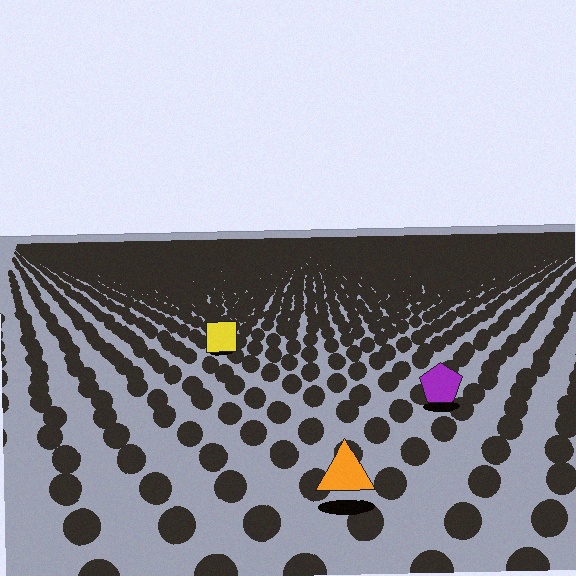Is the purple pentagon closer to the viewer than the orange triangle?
No. The orange triangle is closer — you can tell from the texture gradient: the ground texture is coarser near it.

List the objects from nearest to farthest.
From nearest to farthest: the orange triangle, the purple pentagon, the yellow square.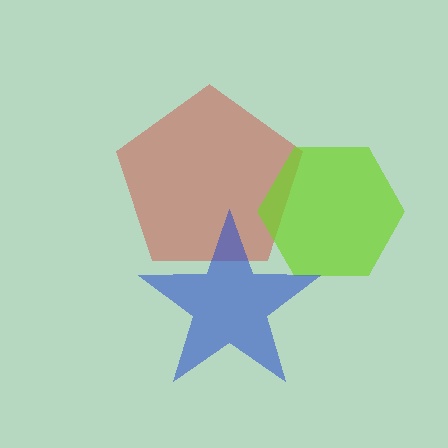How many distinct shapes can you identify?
There are 3 distinct shapes: a red pentagon, a lime hexagon, a blue star.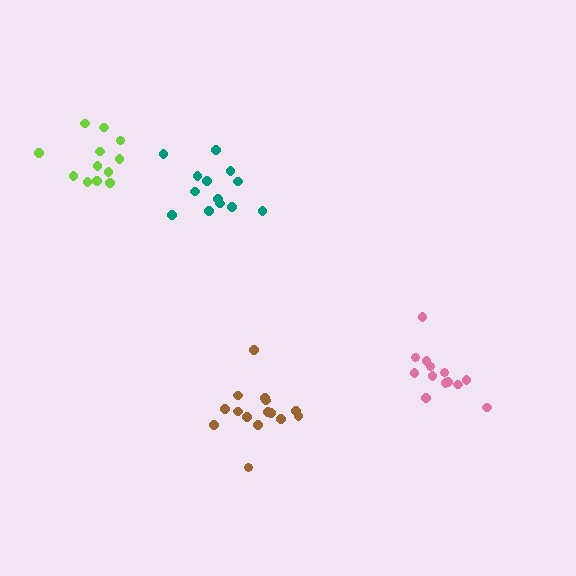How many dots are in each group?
Group 1: 13 dots, Group 2: 13 dots, Group 3: 12 dots, Group 4: 15 dots (53 total).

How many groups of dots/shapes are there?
There are 4 groups.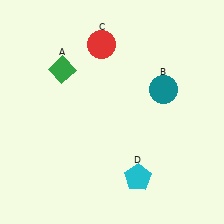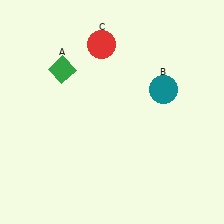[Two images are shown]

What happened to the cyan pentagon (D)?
The cyan pentagon (D) was removed in Image 2. It was in the bottom-right area of Image 1.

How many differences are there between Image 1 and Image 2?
There is 1 difference between the two images.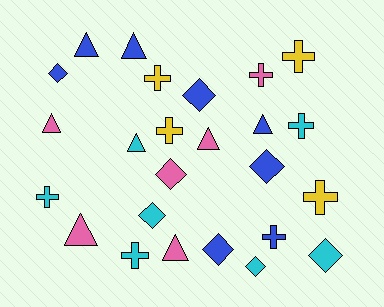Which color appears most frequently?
Blue, with 8 objects.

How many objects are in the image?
There are 25 objects.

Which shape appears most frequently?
Cross, with 9 objects.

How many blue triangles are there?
There are 3 blue triangles.